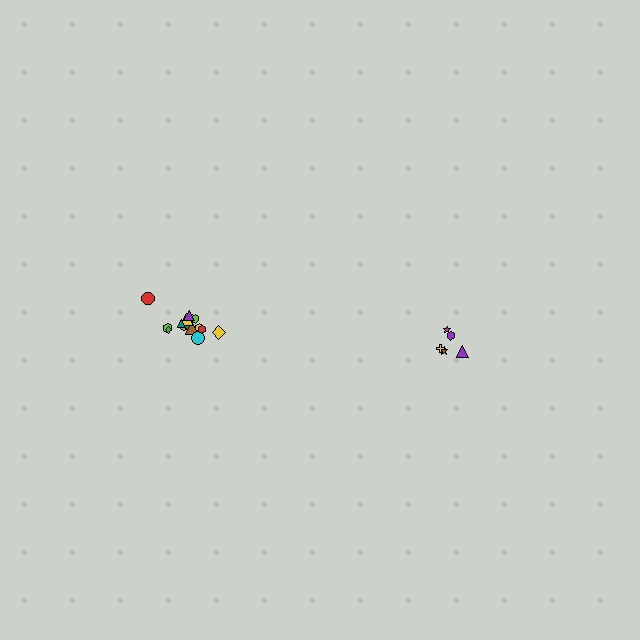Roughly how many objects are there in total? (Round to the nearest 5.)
Roughly 20 objects in total.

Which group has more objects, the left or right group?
The left group.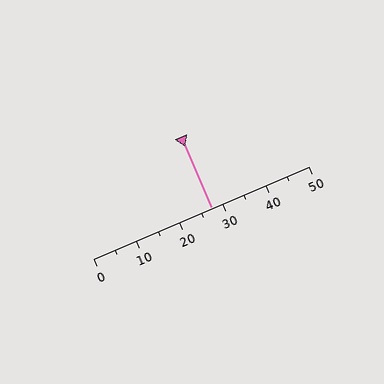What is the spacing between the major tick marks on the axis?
The major ticks are spaced 10 apart.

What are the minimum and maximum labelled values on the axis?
The axis runs from 0 to 50.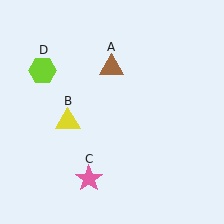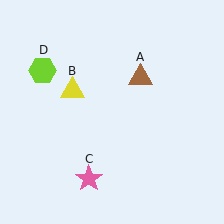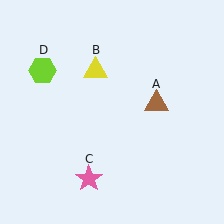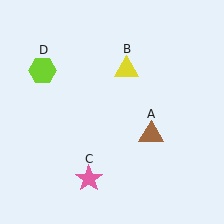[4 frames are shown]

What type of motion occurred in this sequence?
The brown triangle (object A), yellow triangle (object B) rotated clockwise around the center of the scene.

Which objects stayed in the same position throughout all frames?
Pink star (object C) and lime hexagon (object D) remained stationary.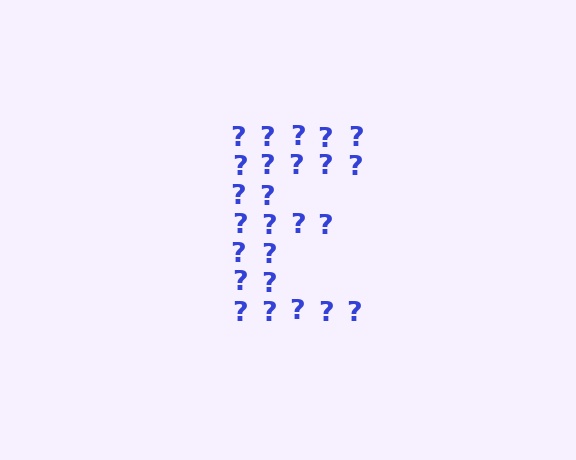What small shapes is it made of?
It is made of small question marks.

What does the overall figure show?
The overall figure shows the letter E.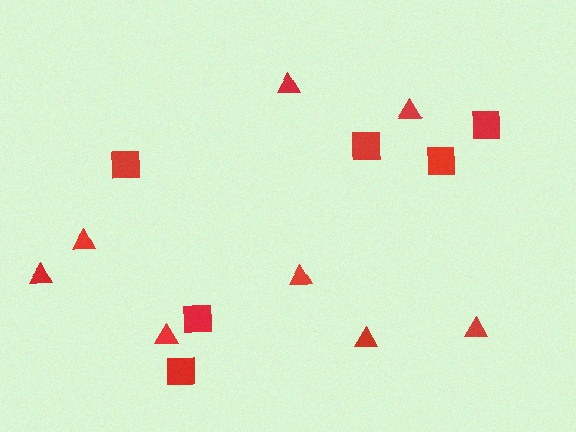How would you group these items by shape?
There are 2 groups: one group of squares (6) and one group of triangles (8).